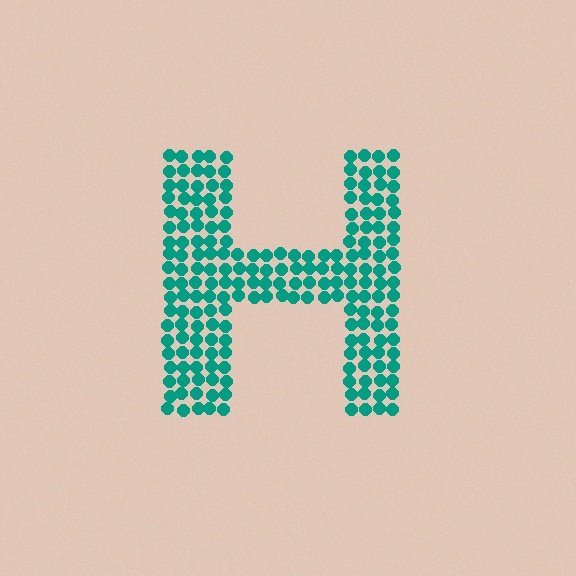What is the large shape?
The large shape is the letter H.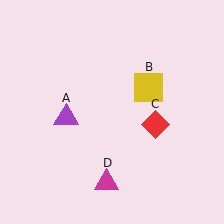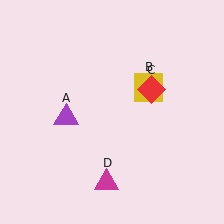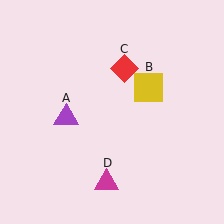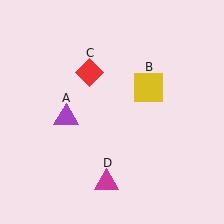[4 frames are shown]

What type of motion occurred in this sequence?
The red diamond (object C) rotated counterclockwise around the center of the scene.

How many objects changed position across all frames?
1 object changed position: red diamond (object C).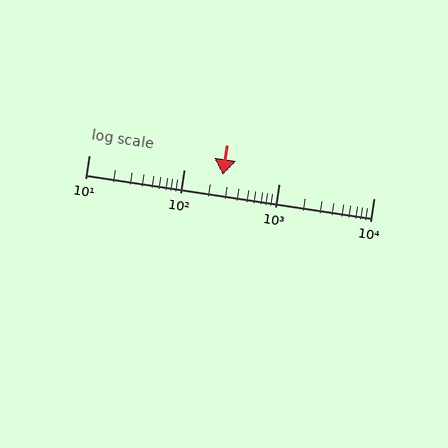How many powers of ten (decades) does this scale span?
The scale spans 3 decades, from 10 to 10000.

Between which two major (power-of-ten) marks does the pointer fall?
The pointer is between 100 and 1000.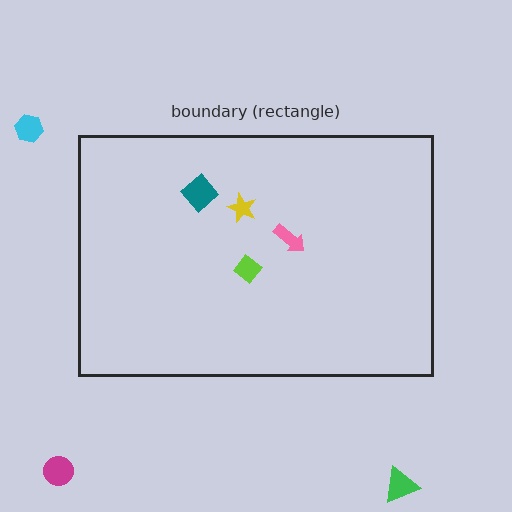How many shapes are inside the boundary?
4 inside, 3 outside.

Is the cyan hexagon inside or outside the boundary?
Outside.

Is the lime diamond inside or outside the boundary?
Inside.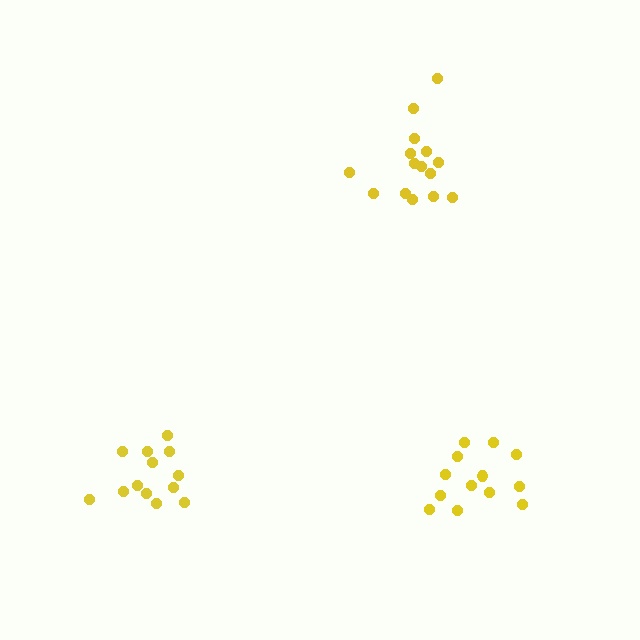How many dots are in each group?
Group 1: 13 dots, Group 2: 13 dots, Group 3: 15 dots (41 total).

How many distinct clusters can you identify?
There are 3 distinct clusters.